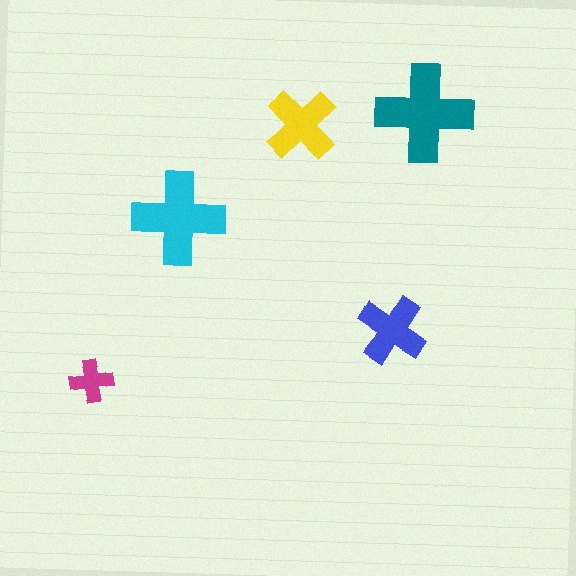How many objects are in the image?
There are 5 objects in the image.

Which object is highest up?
The teal cross is topmost.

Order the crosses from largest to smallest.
the teal one, the cyan one, the yellow one, the blue one, the magenta one.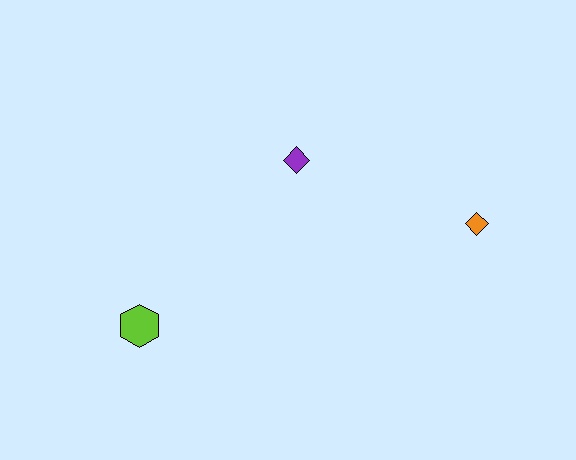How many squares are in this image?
There are no squares.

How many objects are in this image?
There are 3 objects.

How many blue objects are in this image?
There are no blue objects.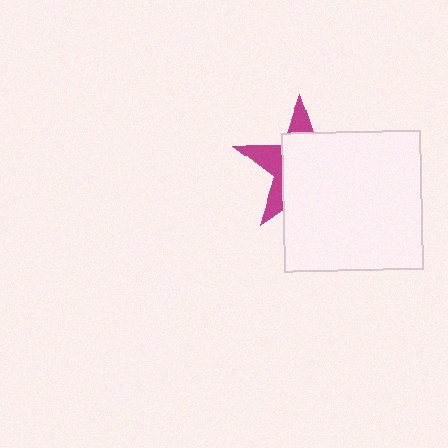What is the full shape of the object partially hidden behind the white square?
The partially hidden object is a magenta star.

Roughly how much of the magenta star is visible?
A small part of it is visible (roughly 33%).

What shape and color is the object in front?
The object in front is a white square.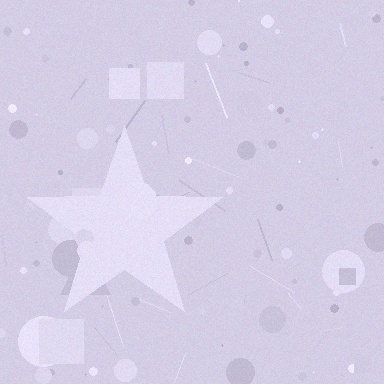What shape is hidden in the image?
A star is hidden in the image.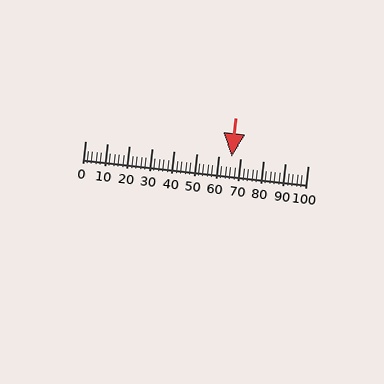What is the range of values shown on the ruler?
The ruler shows values from 0 to 100.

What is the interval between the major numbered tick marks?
The major tick marks are spaced 10 units apart.